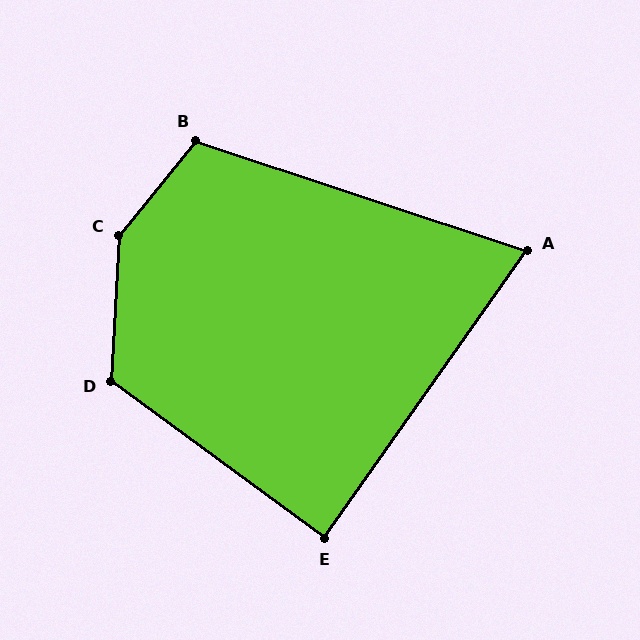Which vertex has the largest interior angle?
C, at approximately 144 degrees.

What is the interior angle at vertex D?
Approximately 123 degrees (obtuse).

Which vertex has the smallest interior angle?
A, at approximately 73 degrees.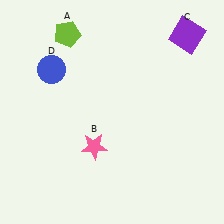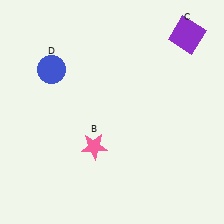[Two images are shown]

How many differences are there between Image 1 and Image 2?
There is 1 difference between the two images.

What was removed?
The lime pentagon (A) was removed in Image 2.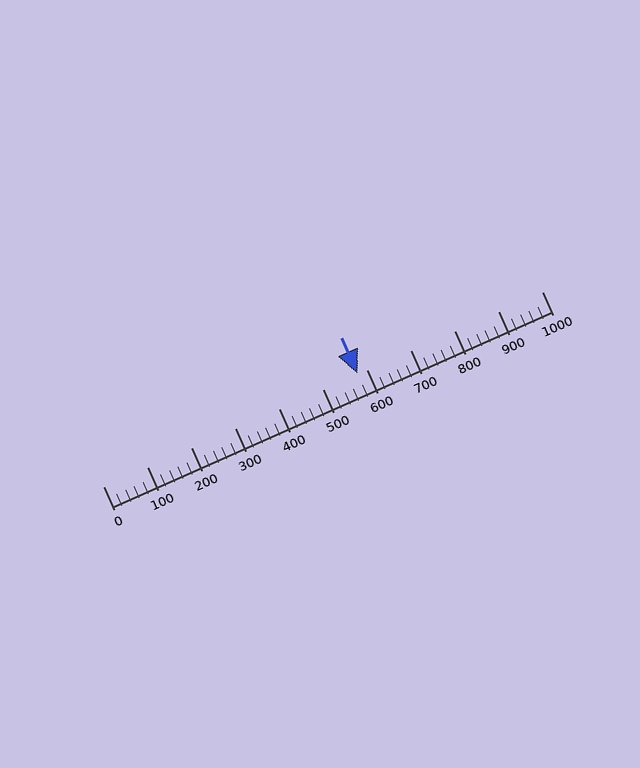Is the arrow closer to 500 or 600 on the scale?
The arrow is closer to 600.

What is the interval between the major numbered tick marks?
The major tick marks are spaced 100 units apart.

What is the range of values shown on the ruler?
The ruler shows values from 0 to 1000.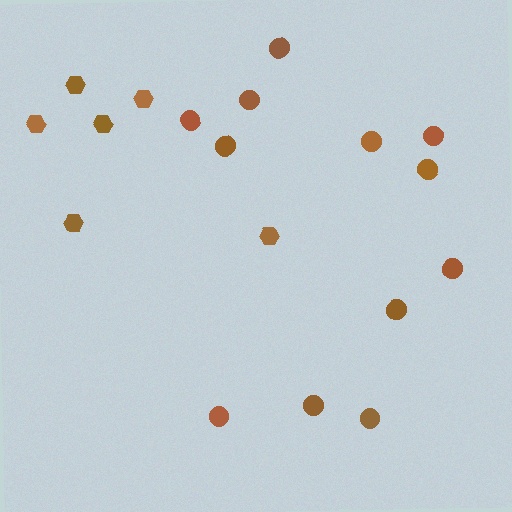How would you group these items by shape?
There are 2 groups: one group of circles (12) and one group of hexagons (6).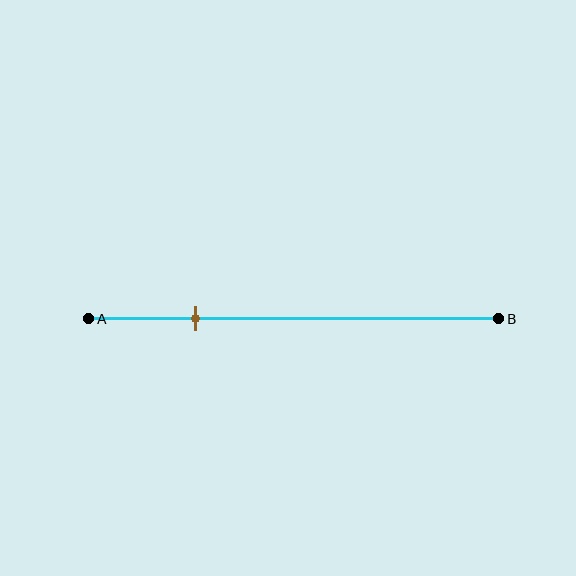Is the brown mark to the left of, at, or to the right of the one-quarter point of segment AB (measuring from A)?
The brown mark is approximately at the one-quarter point of segment AB.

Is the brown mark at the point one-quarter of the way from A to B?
Yes, the mark is approximately at the one-quarter point.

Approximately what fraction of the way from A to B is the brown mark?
The brown mark is approximately 25% of the way from A to B.